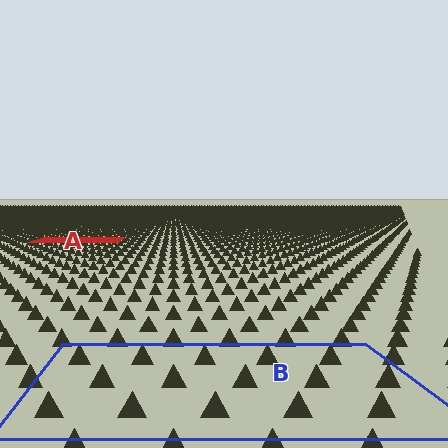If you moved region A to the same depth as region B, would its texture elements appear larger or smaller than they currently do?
They would appear larger. At a closer depth, the same texture elements are projected at a bigger on-screen size.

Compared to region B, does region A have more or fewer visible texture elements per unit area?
Region A has more texture elements per unit area — they are packed more densely because it is farther away.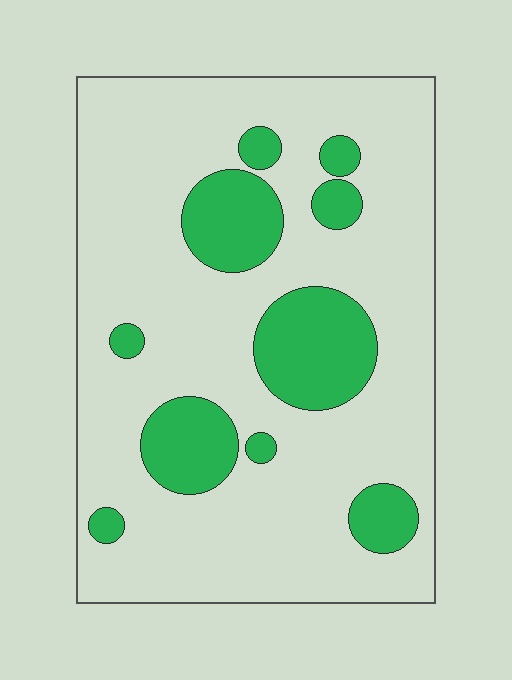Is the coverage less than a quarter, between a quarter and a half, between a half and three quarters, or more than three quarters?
Less than a quarter.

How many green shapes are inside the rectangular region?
10.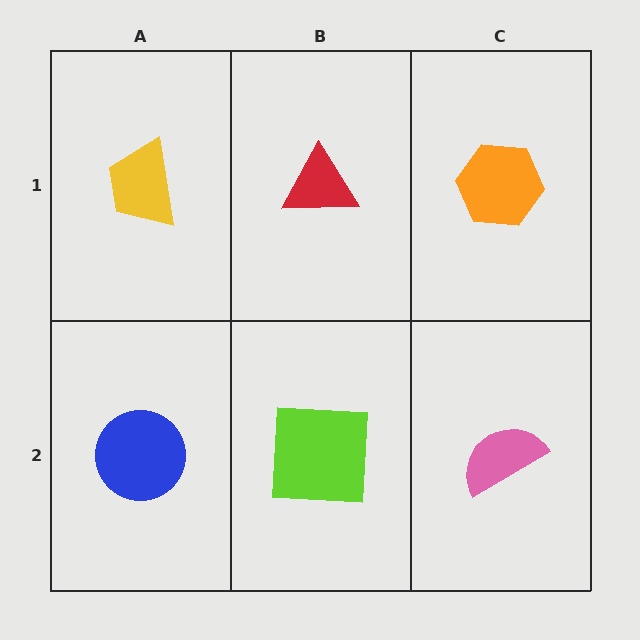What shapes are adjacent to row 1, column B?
A lime square (row 2, column B), a yellow trapezoid (row 1, column A), an orange hexagon (row 1, column C).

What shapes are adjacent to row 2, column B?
A red triangle (row 1, column B), a blue circle (row 2, column A), a pink semicircle (row 2, column C).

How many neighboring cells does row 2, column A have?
2.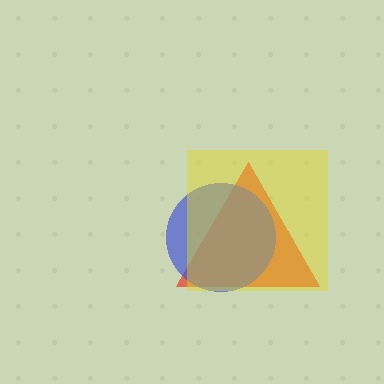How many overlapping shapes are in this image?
There are 3 overlapping shapes in the image.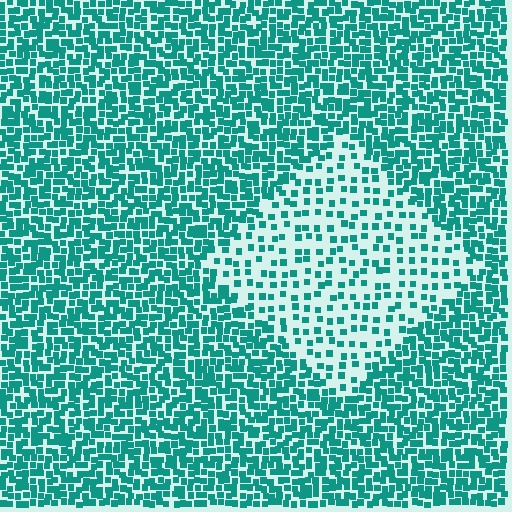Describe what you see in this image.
The image contains small teal elements arranged at two different densities. A diamond-shaped region is visible where the elements are less densely packed than the surrounding area.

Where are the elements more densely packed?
The elements are more densely packed outside the diamond boundary.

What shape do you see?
I see a diamond.